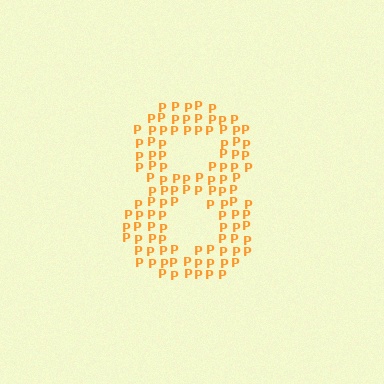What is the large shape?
The large shape is the digit 8.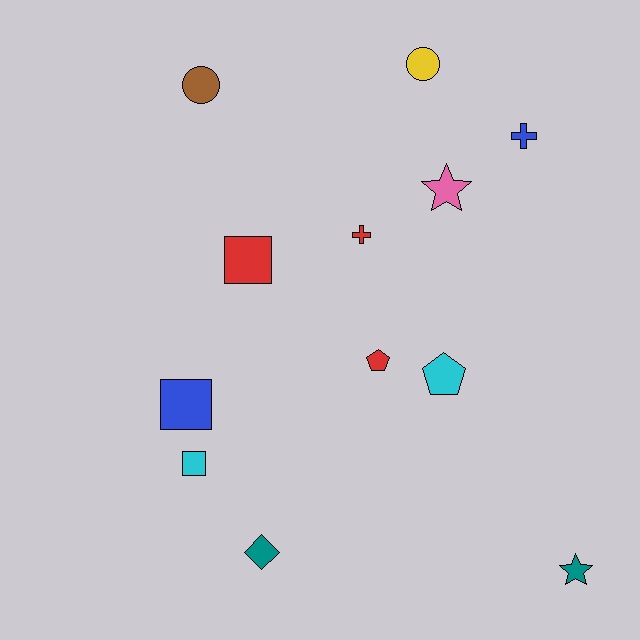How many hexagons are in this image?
There are no hexagons.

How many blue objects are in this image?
There are 2 blue objects.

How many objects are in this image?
There are 12 objects.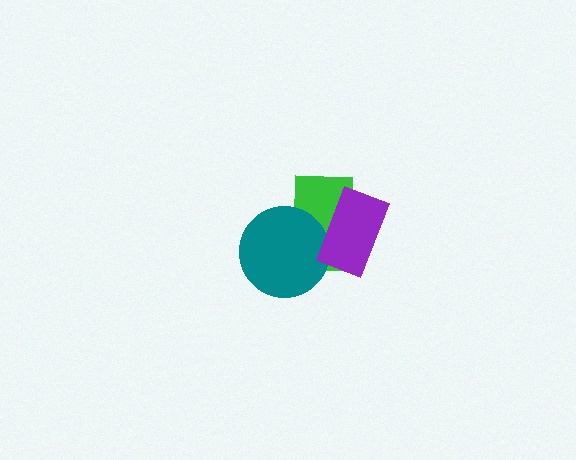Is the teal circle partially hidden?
Yes, it is partially covered by another shape.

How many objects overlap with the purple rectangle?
2 objects overlap with the purple rectangle.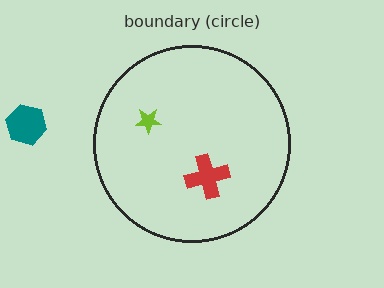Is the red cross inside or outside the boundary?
Inside.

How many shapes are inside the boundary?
2 inside, 1 outside.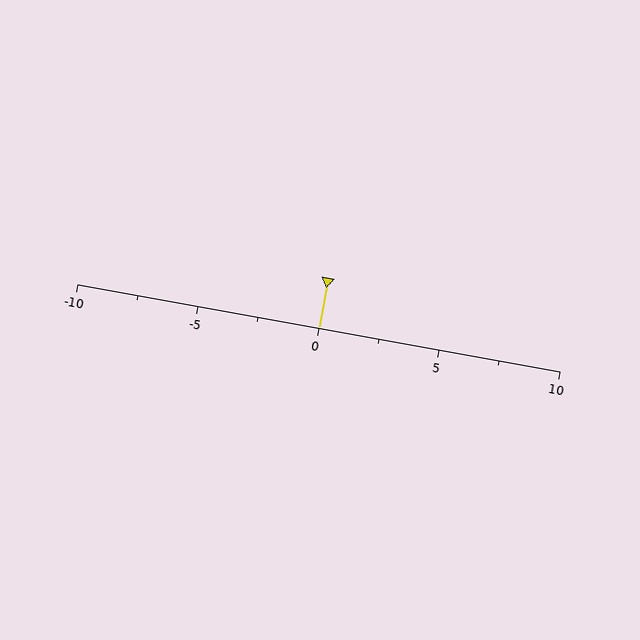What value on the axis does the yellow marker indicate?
The marker indicates approximately 0.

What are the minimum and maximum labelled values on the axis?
The axis runs from -10 to 10.